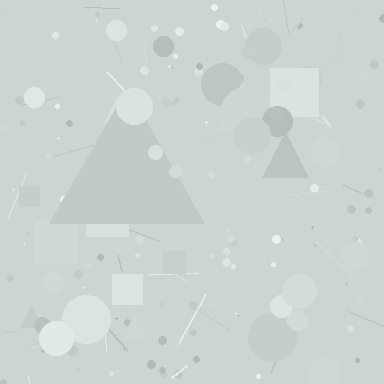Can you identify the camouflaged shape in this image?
The camouflaged shape is a triangle.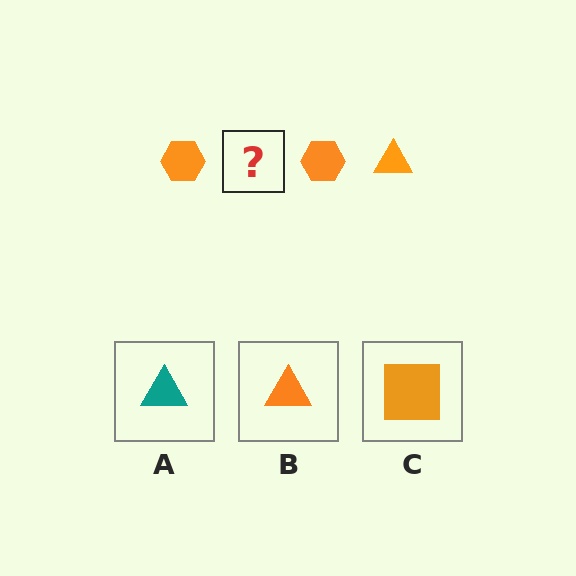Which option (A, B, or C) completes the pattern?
B.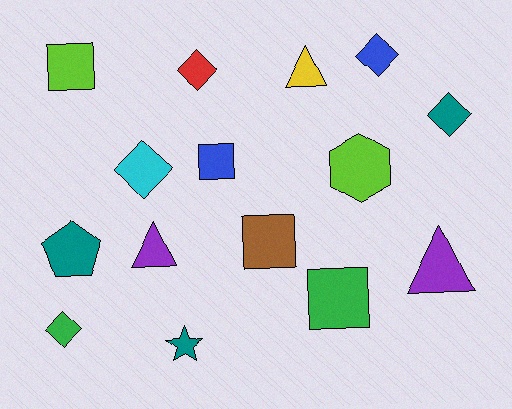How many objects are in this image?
There are 15 objects.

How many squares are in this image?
There are 4 squares.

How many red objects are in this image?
There is 1 red object.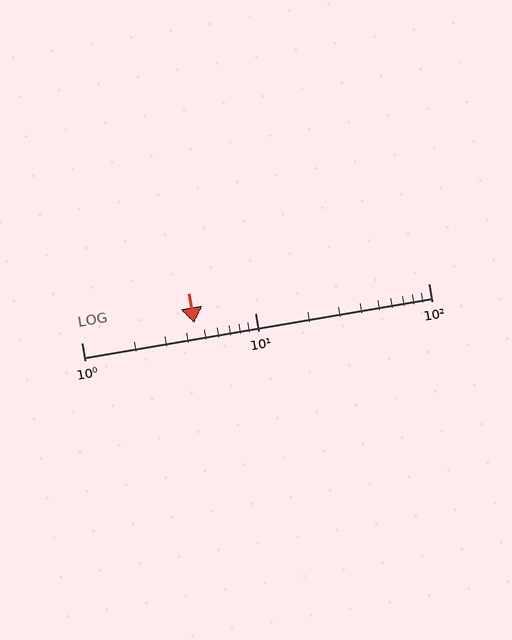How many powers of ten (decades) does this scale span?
The scale spans 2 decades, from 1 to 100.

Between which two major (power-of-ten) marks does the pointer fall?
The pointer is between 1 and 10.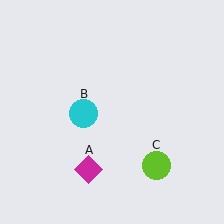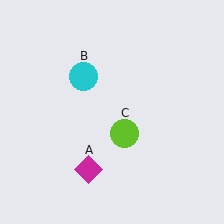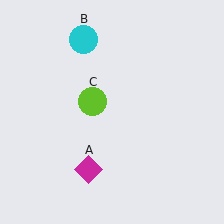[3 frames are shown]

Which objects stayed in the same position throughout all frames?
Magenta diamond (object A) remained stationary.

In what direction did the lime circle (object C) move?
The lime circle (object C) moved up and to the left.